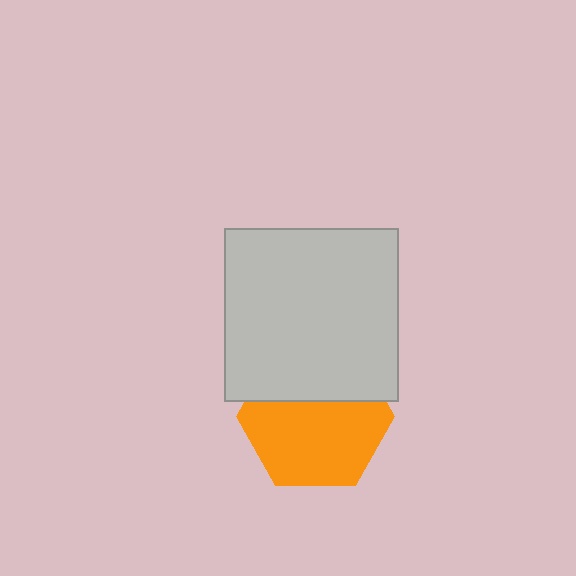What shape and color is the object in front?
The object in front is a light gray square.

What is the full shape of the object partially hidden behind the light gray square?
The partially hidden object is an orange hexagon.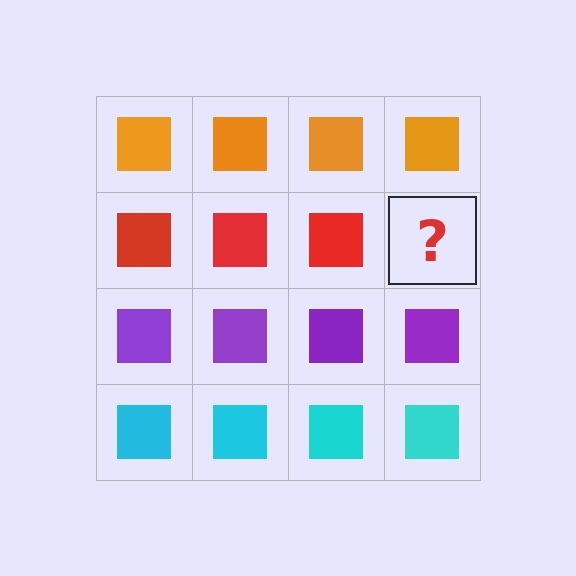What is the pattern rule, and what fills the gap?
The rule is that each row has a consistent color. The gap should be filled with a red square.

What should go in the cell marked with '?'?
The missing cell should contain a red square.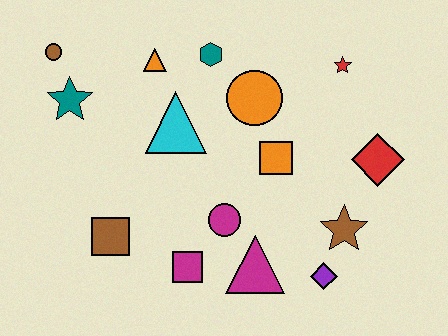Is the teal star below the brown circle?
Yes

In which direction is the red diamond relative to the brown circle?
The red diamond is to the right of the brown circle.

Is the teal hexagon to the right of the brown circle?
Yes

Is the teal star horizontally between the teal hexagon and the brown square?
No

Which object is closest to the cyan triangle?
The orange triangle is closest to the cyan triangle.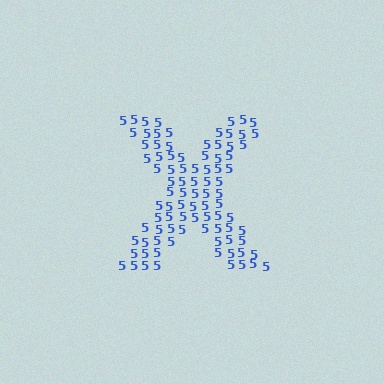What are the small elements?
The small elements are digit 5's.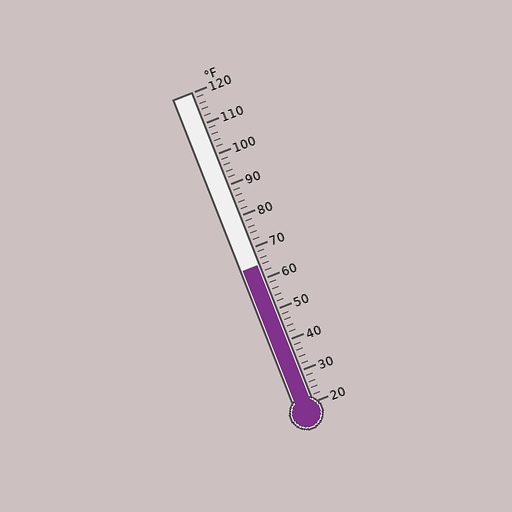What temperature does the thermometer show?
The thermometer shows approximately 64°F.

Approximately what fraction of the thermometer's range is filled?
The thermometer is filled to approximately 45% of its range.